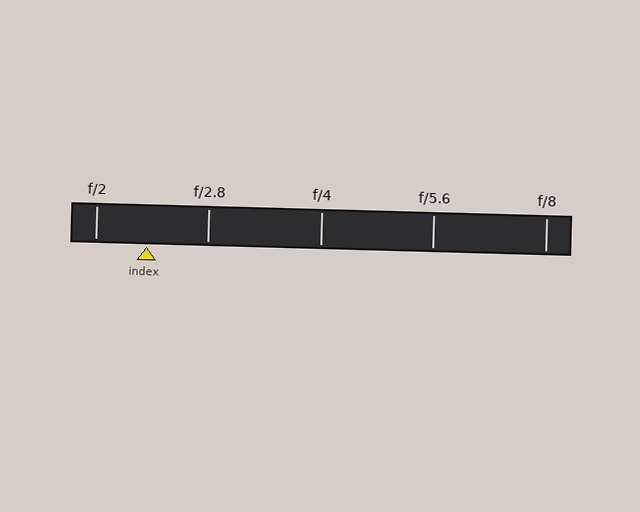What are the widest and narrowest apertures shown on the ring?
The widest aperture shown is f/2 and the narrowest is f/8.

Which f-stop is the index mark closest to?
The index mark is closest to f/2.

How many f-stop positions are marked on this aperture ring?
There are 5 f-stop positions marked.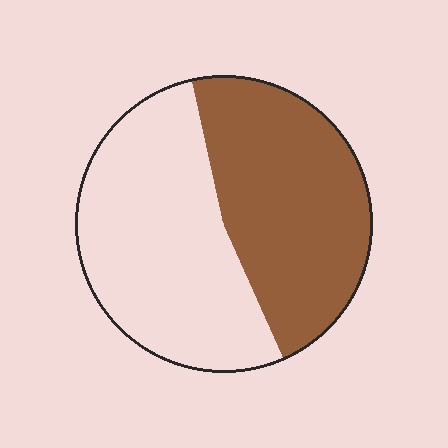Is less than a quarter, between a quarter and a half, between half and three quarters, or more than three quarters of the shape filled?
Between a quarter and a half.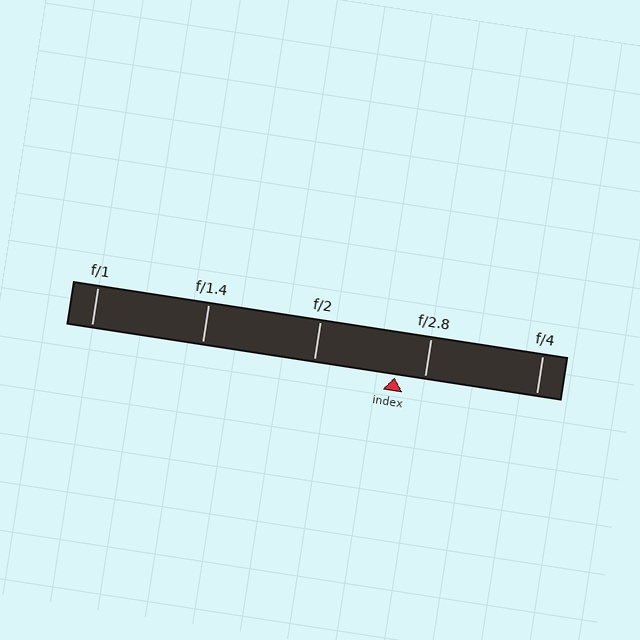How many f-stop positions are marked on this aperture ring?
There are 5 f-stop positions marked.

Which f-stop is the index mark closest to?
The index mark is closest to f/2.8.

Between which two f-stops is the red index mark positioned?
The index mark is between f/2 and f/2.8.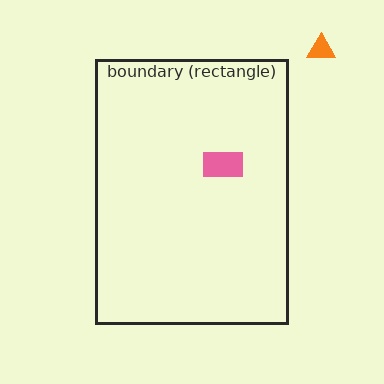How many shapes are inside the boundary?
1 inside, 1 outside.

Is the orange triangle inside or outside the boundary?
Outside.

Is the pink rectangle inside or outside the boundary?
Inside.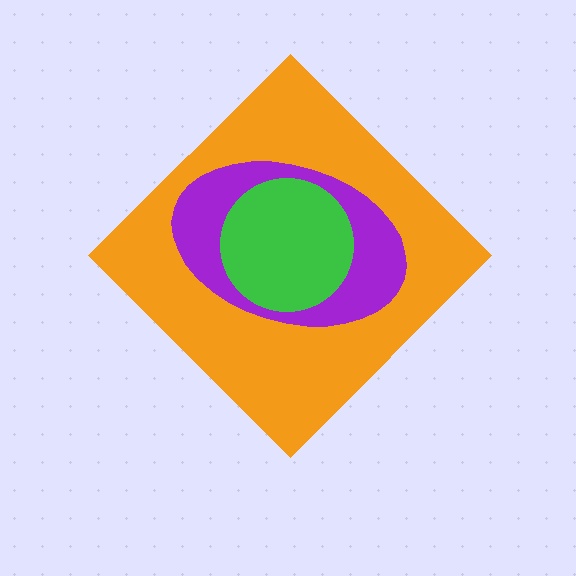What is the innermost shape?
The green circle.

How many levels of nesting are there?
3.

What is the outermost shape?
The orange diamond.